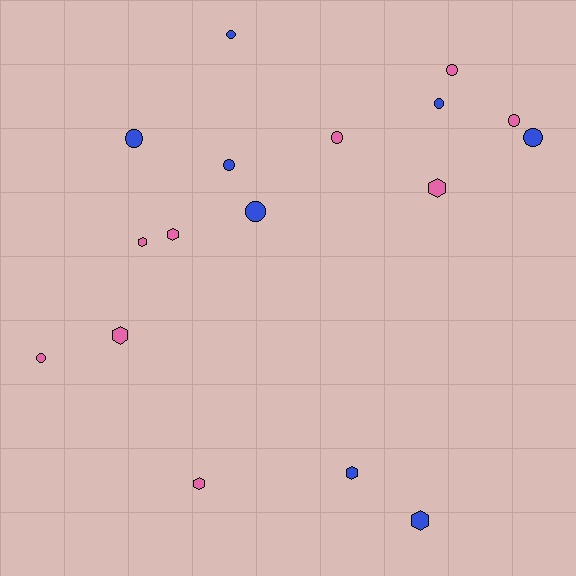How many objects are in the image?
There are 17 objects.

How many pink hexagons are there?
There are 5 pink hexagons.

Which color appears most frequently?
Pink, with 9 objects.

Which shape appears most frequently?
Circle, with 10 objects.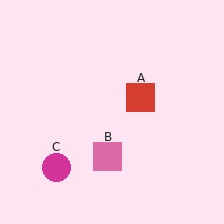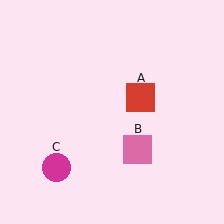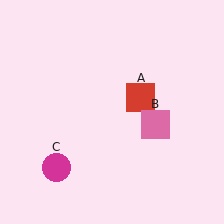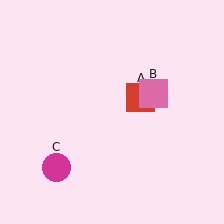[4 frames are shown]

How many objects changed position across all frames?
1 object changed position: pink square (object B).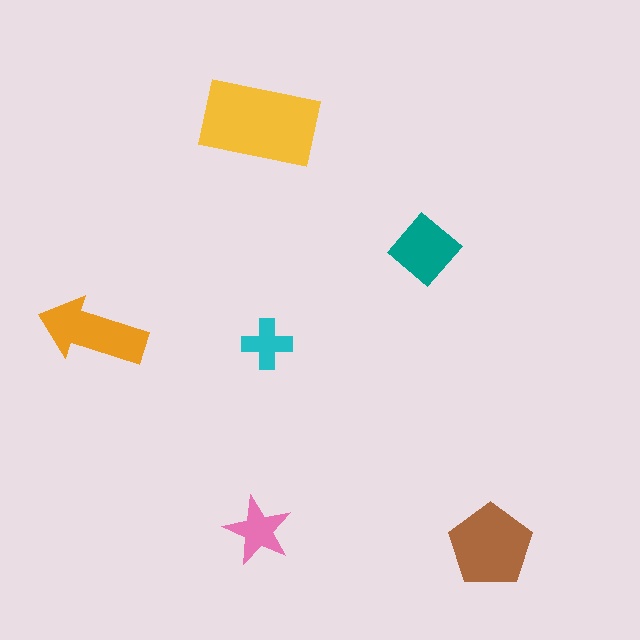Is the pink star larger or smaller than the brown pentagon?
Smaller.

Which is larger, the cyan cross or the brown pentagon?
The brown pentagon.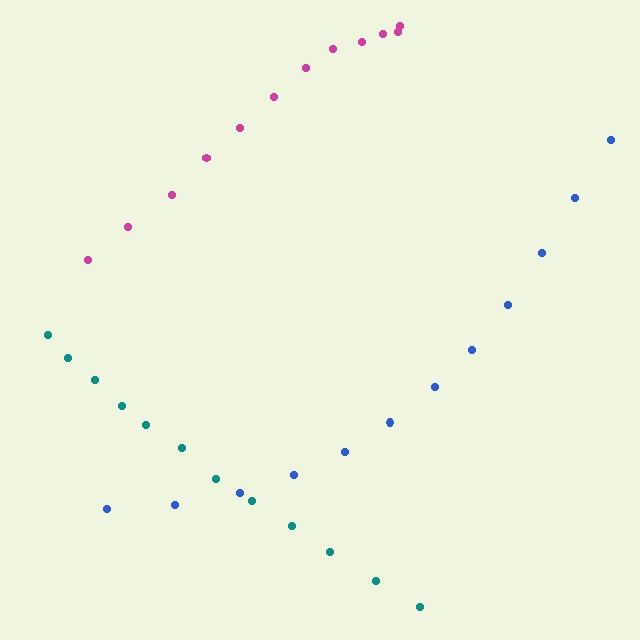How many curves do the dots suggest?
There are 3 distinct paths.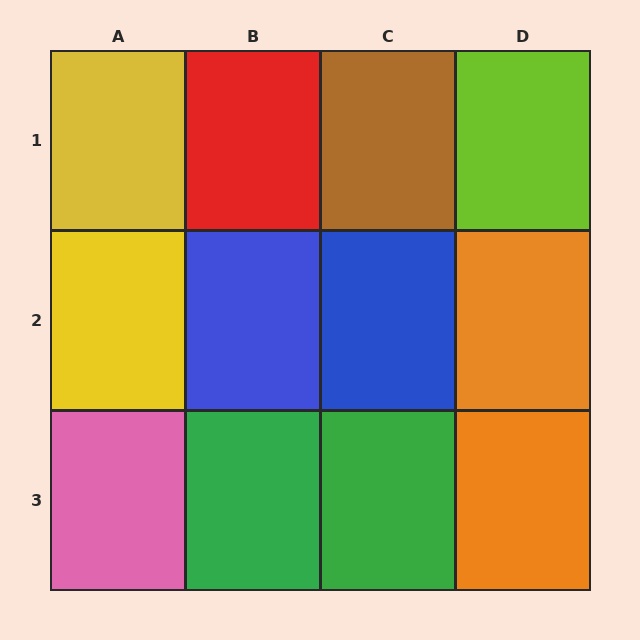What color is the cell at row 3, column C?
Green.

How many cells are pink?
1 cell is pink.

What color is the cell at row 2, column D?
Orange.